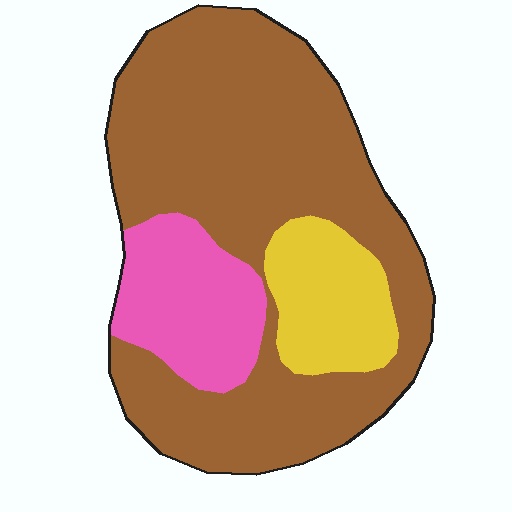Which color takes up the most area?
Brown, at roughly 70%.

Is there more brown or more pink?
Brown.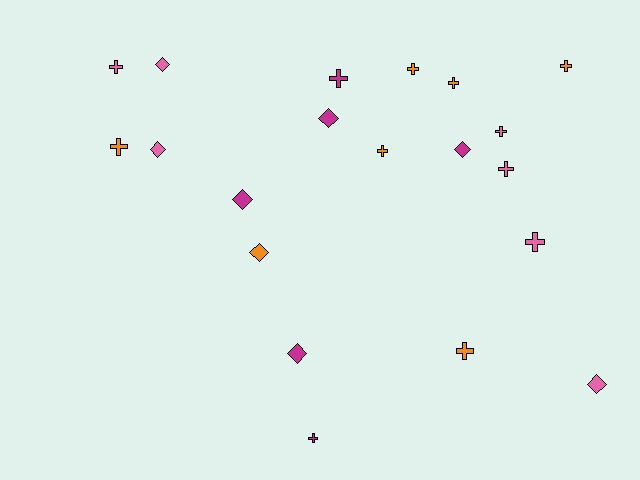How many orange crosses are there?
There are 6 orange crosses.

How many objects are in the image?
There are 20 objects.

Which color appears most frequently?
Orange, with 7 objects.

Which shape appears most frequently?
Cross, with 12 objects.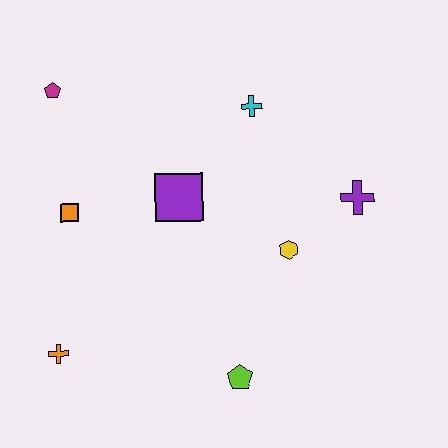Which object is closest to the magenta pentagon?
The orange square is closest to the magenta pentagon.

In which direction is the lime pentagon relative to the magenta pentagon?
The lime pentagon is below the magenta pentagon.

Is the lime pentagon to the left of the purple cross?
Yes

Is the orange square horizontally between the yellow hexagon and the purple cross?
No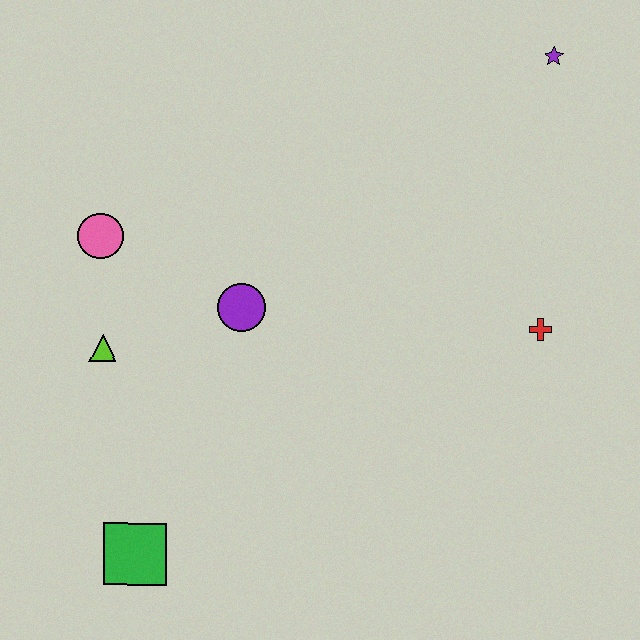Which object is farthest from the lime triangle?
The purple star is farthest from the lime triangle.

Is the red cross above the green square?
Yes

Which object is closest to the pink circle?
The lime triangle is closest to the pink circle.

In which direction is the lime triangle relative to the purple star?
The lime triangle is to the left of the purple star.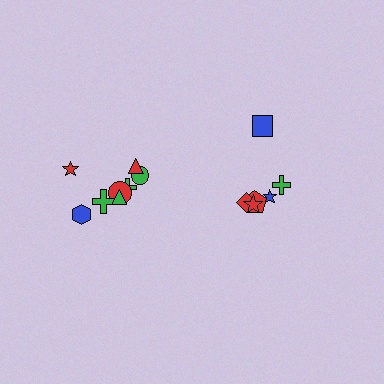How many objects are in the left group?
There are 8 objects.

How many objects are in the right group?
There are 6 objects.